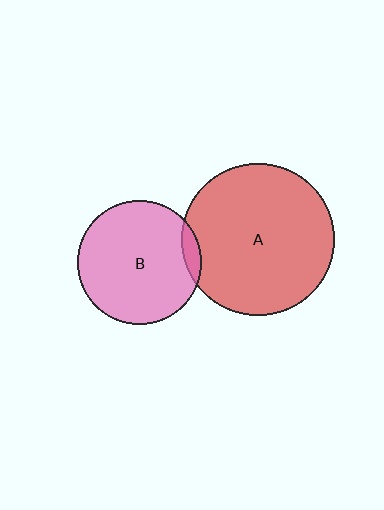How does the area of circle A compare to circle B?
Approximately 1.5 times.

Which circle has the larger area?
Circle A (red).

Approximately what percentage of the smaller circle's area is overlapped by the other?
Approximately 5%.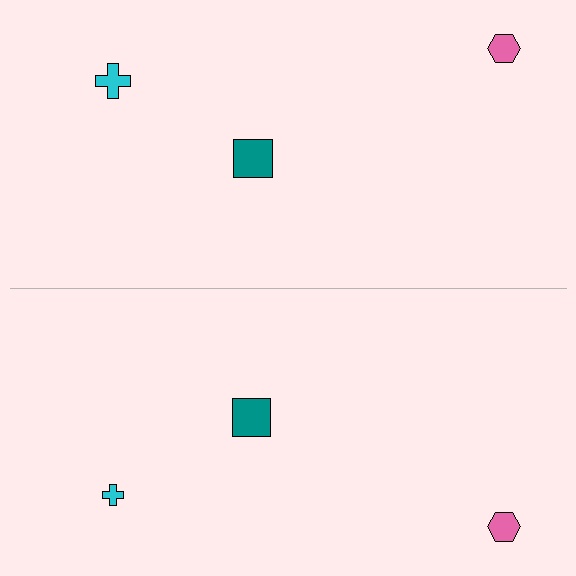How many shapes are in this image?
There are 6 shapes in this image.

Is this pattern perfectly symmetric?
No, the pattern is not perfectly symmetric. The cyan cross on the bottom side has a different size than its mirror counterpart.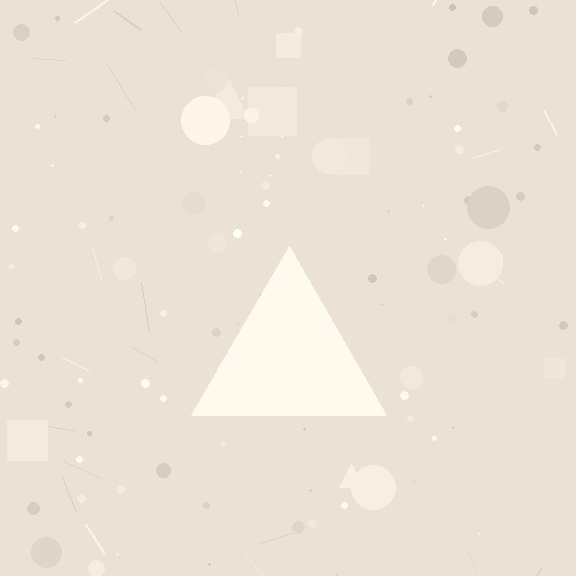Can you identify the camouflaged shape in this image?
The camouflaged shape is a triangle.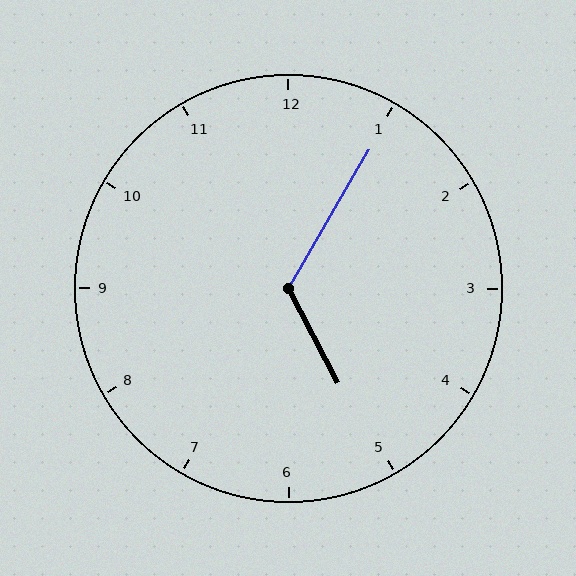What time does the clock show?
5:05.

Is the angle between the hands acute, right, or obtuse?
It is obtuse.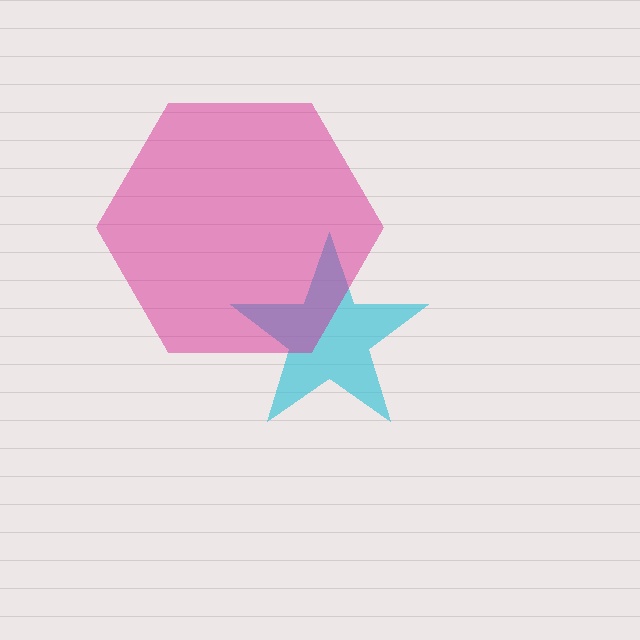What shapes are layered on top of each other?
The layered shapes are: a cyan star, a magenta hexagon.